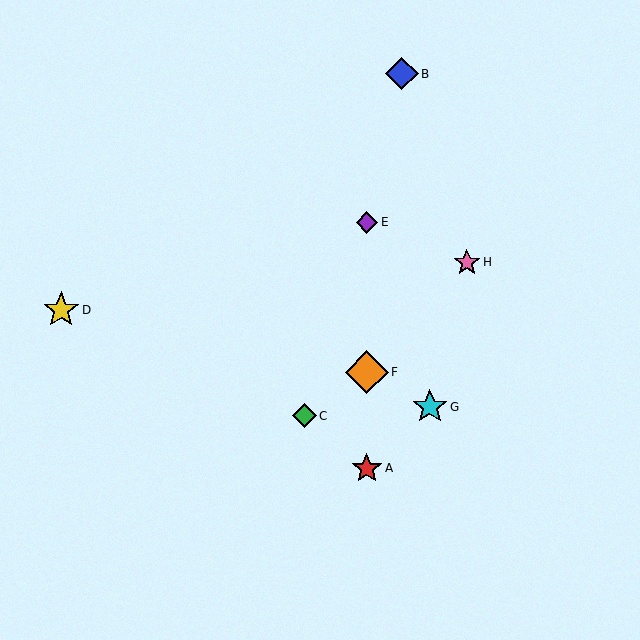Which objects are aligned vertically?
Objects A, E, F are aligned vertically.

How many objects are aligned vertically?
3 objects (A, E, F) are aligned vertically.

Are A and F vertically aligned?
Yes, both are at x≈367.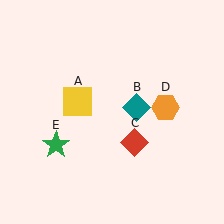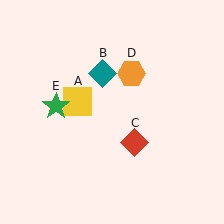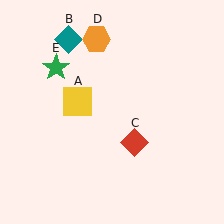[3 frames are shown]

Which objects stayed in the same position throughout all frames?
Yellow square (object A) and red diamond (object C) remained stationary.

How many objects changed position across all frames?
3 objects changed position: teal diamond (object B), orange hexagon (object D), green star (object E).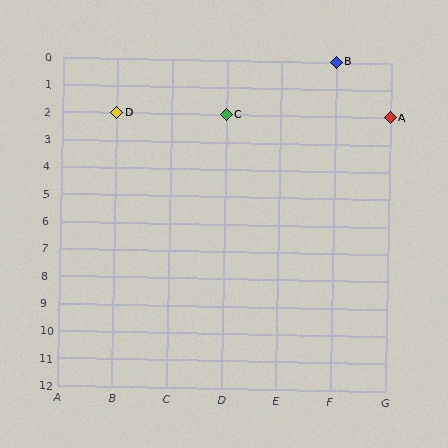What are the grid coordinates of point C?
Point C is at grid coordinates (D, 2).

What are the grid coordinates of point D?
Point D is at grid coordinates (B, 2).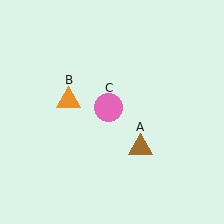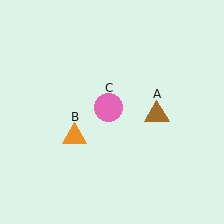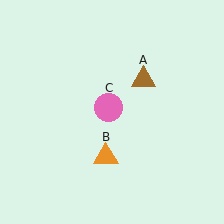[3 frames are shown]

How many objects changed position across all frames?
2 objects changed position: brown triangle (object A), orange triangle (object B).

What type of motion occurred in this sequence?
The brown triangle (object A), orange triangle (object B) rotated counterclockwise around the center of the scene.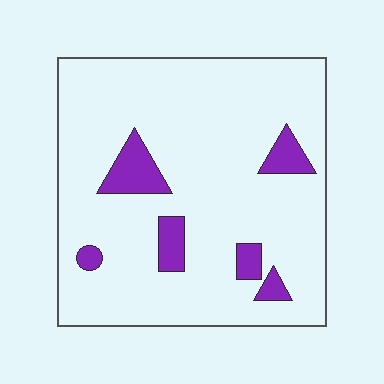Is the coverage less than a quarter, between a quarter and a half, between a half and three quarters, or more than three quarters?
Less than a quarter.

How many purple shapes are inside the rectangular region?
6.